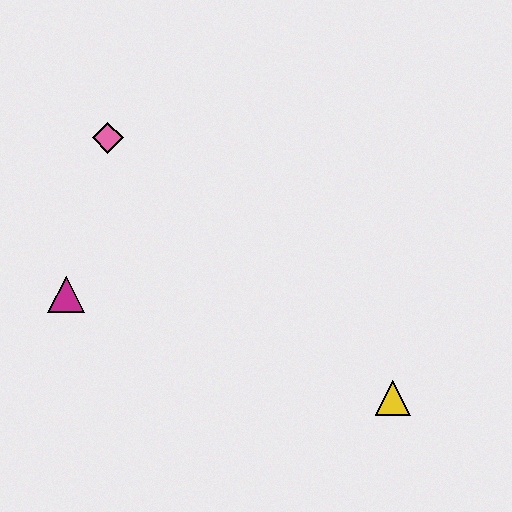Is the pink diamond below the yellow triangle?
No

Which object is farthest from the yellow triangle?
The pink diamond is farthest from the yellow triangle.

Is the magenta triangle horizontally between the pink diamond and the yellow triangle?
No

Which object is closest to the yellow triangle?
The magenta triangle is closest to the yellow triangle.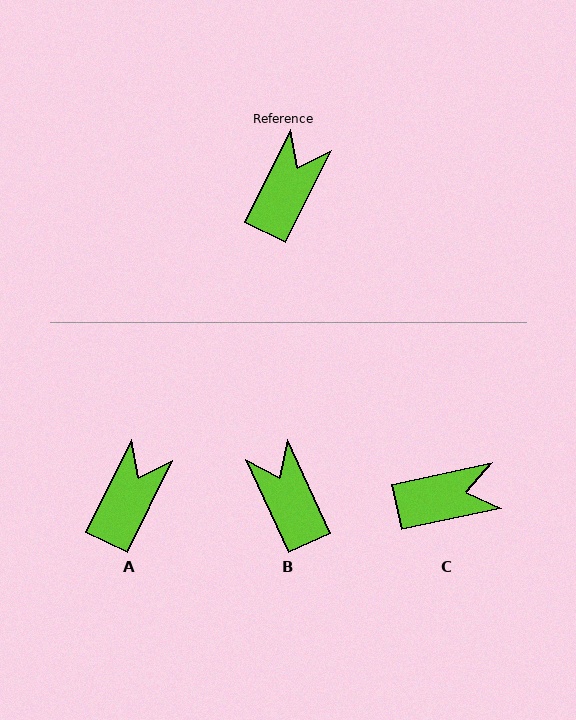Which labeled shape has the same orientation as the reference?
A.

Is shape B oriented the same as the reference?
No, it is off by about 51 degrees.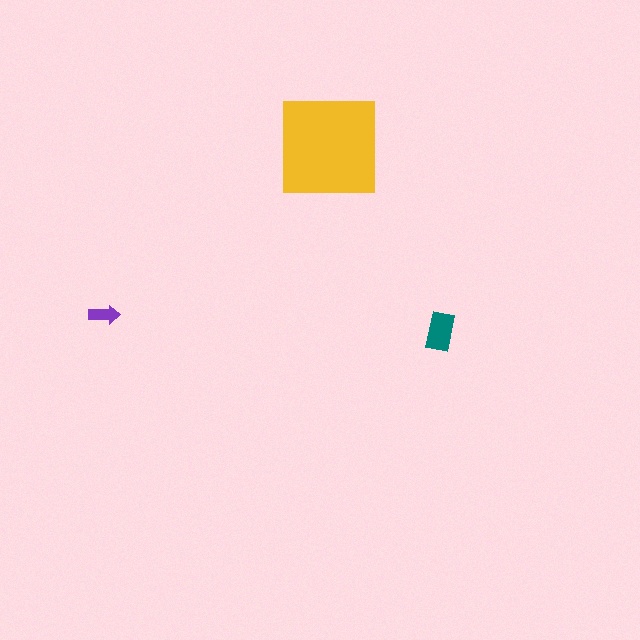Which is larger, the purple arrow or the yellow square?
The yellow square.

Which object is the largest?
The yellow square.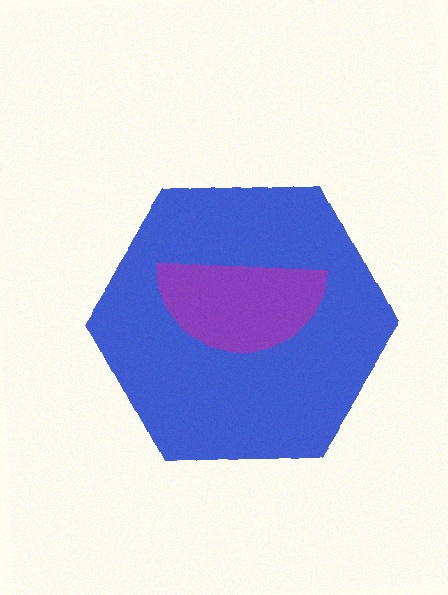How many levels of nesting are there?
2.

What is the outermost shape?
The blue hexagon.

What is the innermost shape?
The purple semicircle.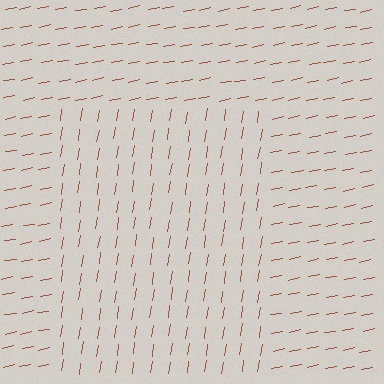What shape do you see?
I see a rectangle.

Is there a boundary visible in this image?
Yes, there is a texture boundary formed by a change in line orientation.